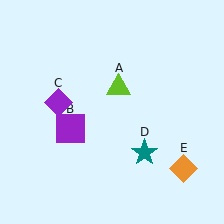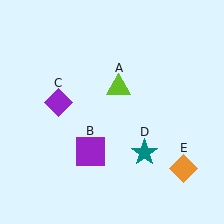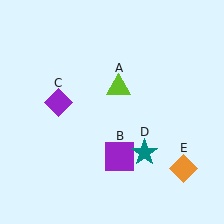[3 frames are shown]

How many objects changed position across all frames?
1 object changed position: purple square (object B).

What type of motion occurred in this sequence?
The purple square (object B) rotated counterclockwise around the center of the scene.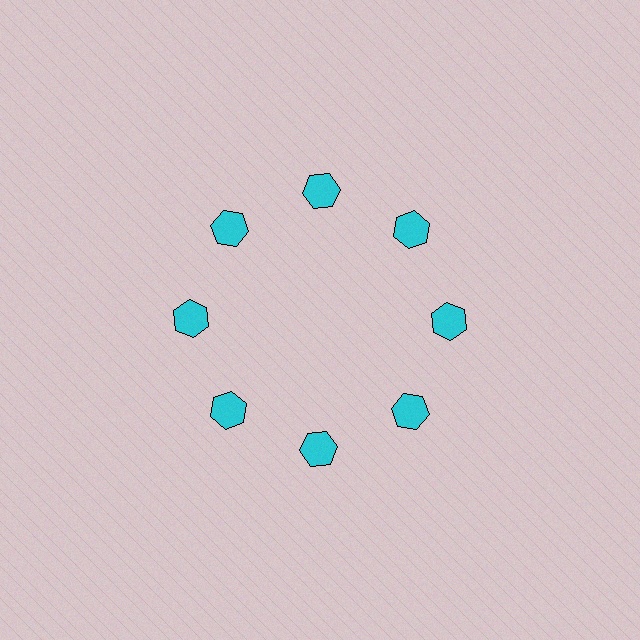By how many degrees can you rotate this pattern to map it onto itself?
The pattern maps onto itself every 45 degrees of rotation.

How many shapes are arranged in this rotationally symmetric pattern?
There are 8 shapes, arranged in 8 groups of 1.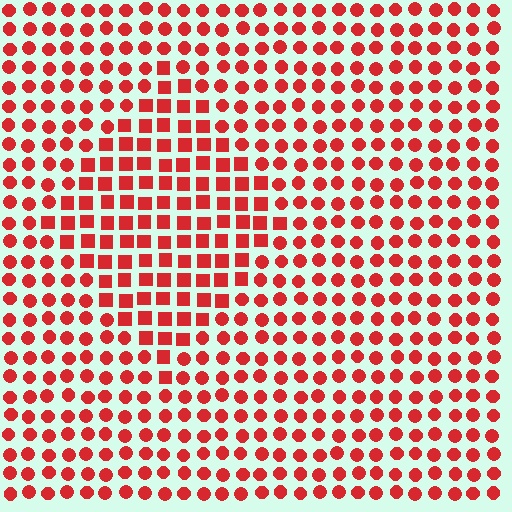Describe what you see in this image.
The image is filled with small red elements arranged in a uniform grid. A diamond-shaped region contains squares, while the surrounding area contains circles. The boundary is defined purely by the change in element shape.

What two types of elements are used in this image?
The image uses squares inside the diamond region and circles outside it.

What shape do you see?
I see a diamond.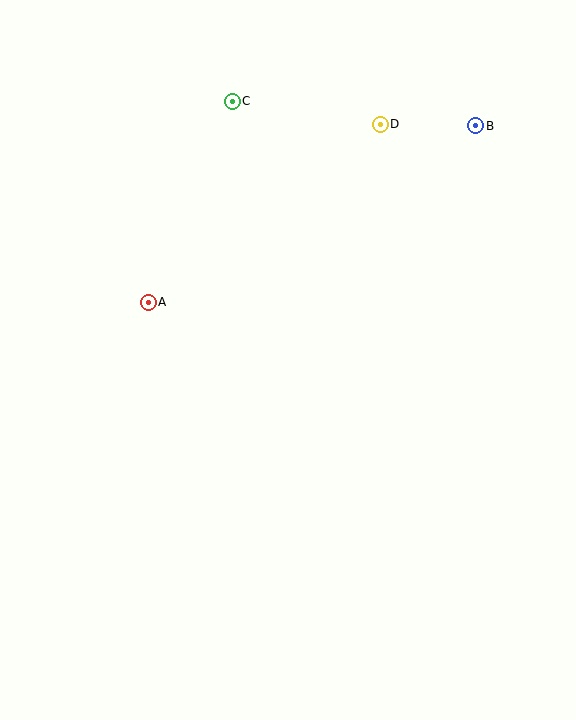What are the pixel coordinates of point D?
Point D is at (380, 124).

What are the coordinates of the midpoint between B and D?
The midpoint between B and D is at (428, 125).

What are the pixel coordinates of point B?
Point B is at (476, 126).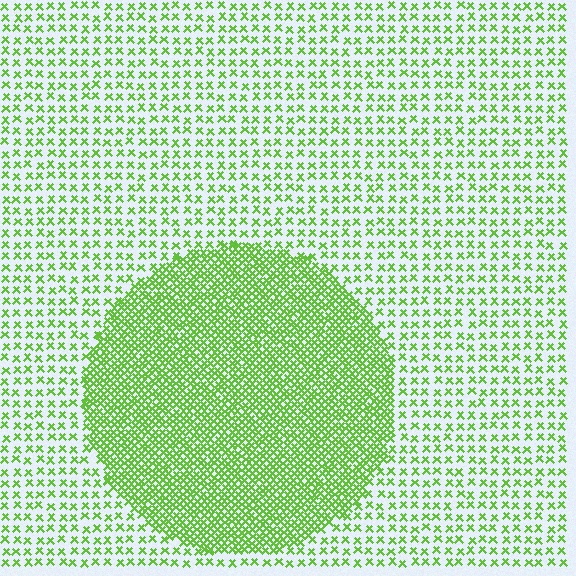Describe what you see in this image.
The image contains small lime elements arranged at two different densities. A circle-shaped region is visible where the elements are more densely packed than the surrounding area.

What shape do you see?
I see a circle.